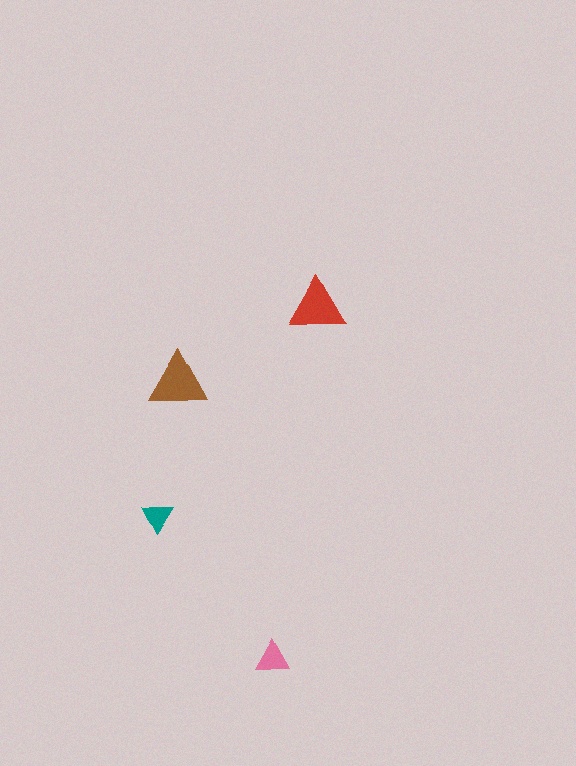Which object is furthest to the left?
The teal triangle is leftmost.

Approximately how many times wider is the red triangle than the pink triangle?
About 1.5 times wider.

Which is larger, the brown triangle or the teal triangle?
The brown one.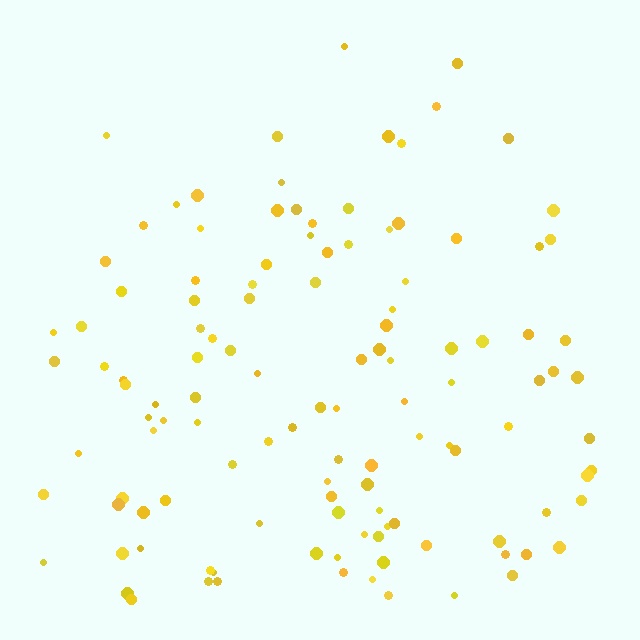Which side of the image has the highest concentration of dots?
The bottom.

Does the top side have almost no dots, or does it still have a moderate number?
Still a moderate number, just noticeably fewer than the bottom.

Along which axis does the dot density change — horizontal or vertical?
Vertical.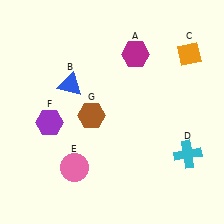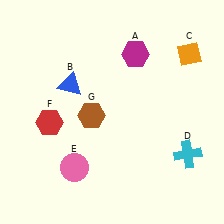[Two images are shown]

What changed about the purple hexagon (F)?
In Image 1, F is purple. In Image 2, it changed to red.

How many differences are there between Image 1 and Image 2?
There is 1 difference between the two images.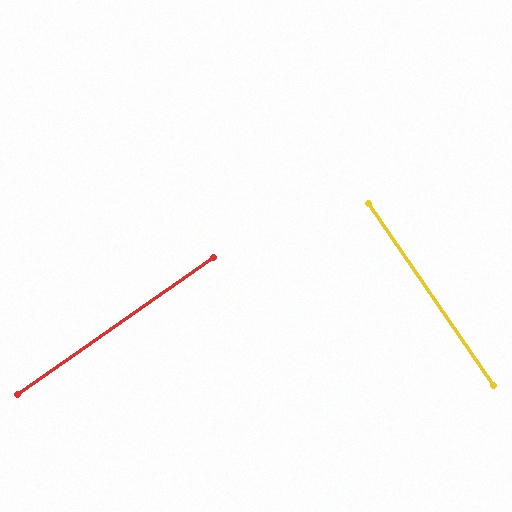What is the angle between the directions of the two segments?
Approximately 90 degrees.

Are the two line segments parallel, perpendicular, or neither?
Perpendicular — they meet at approximately 90°.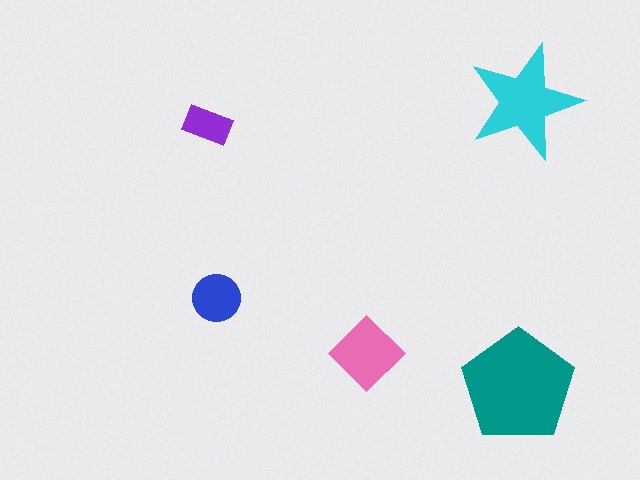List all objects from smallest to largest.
The purple rectangle, the blue circle, the pink diamond, the cyan star, the teal pentagon.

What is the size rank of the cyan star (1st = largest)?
2nd.